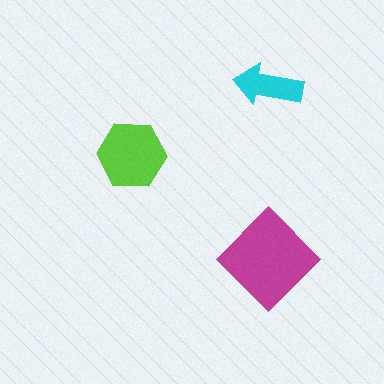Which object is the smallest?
The cyan arrow.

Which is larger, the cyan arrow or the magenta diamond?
The magenta diamond.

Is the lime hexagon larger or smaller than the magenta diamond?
Smaller.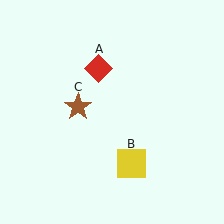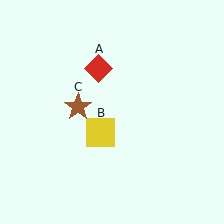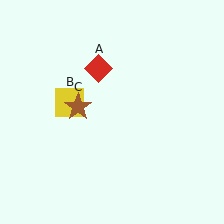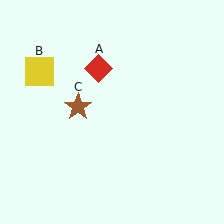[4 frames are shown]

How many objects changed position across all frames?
1 object changed position: yellow square (object B).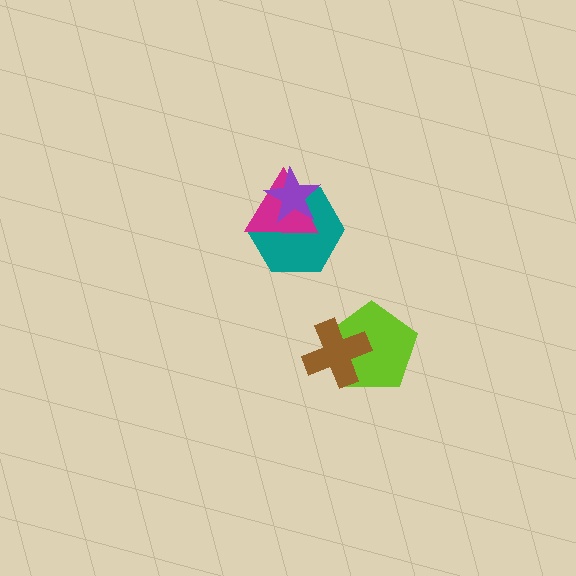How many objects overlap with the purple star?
2 objects overlap with the purple star.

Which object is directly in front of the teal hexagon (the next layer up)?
The magenta triangle is directly in front of the teal hexagon.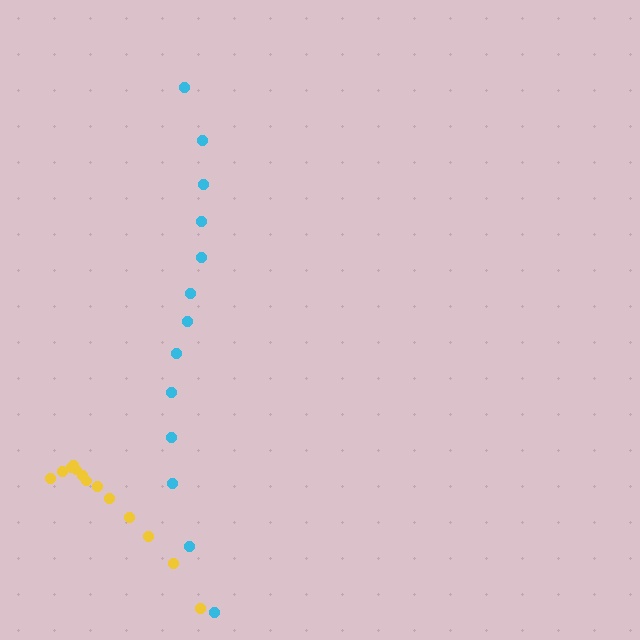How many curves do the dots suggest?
There are 2 distinct paths.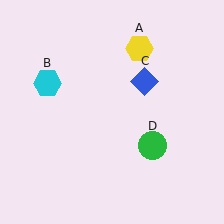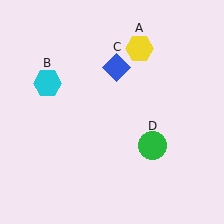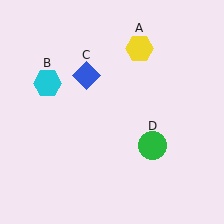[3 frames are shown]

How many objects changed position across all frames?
1 object changed position: blue diamond (object C).